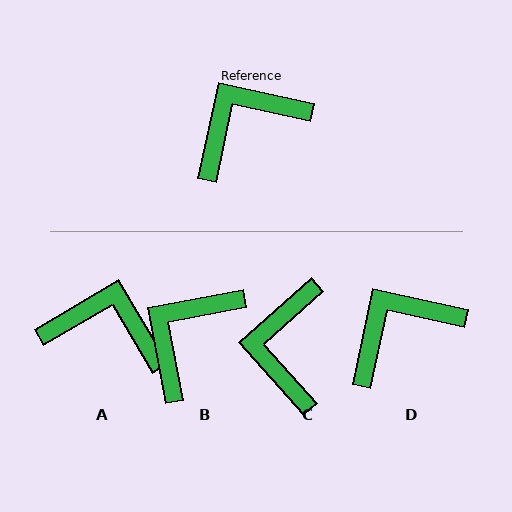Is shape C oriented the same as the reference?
No, it is off by about 54 degrees.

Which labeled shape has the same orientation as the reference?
D.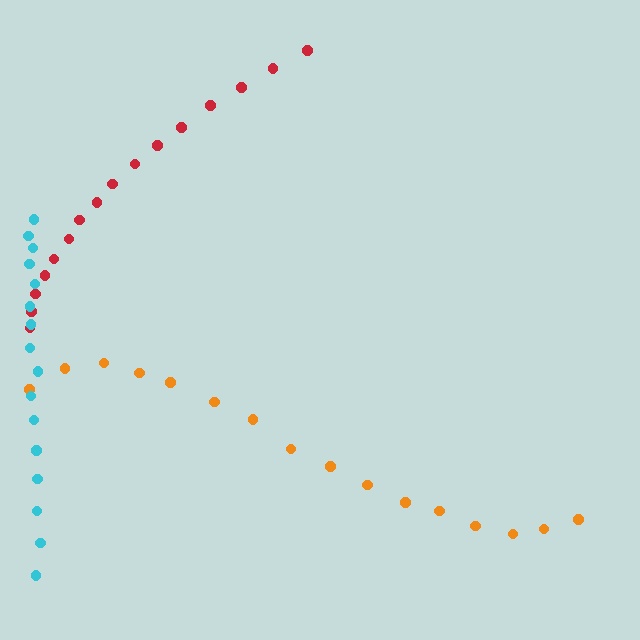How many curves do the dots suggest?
There are 3 distinct paths.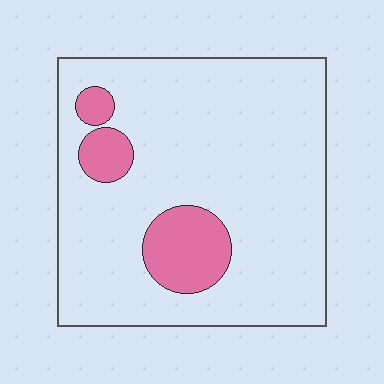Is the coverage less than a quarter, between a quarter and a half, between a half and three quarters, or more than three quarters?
Less than a quarter.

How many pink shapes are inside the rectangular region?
3.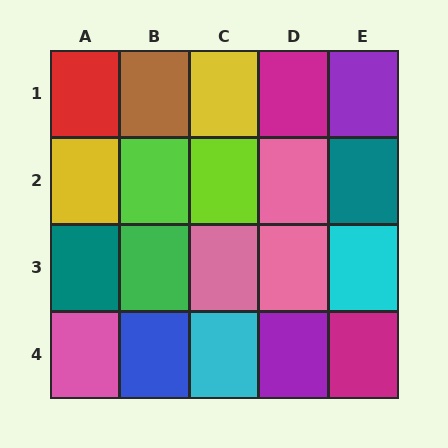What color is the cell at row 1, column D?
Magenta.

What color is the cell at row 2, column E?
Teal.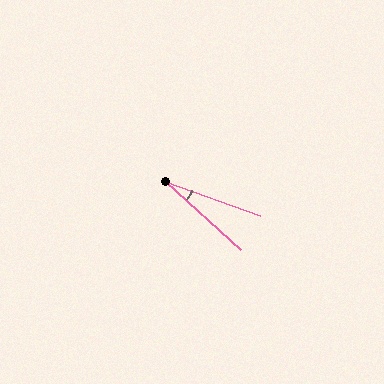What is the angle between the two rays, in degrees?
Approximately 23 degrees.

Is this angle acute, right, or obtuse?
It is acute.